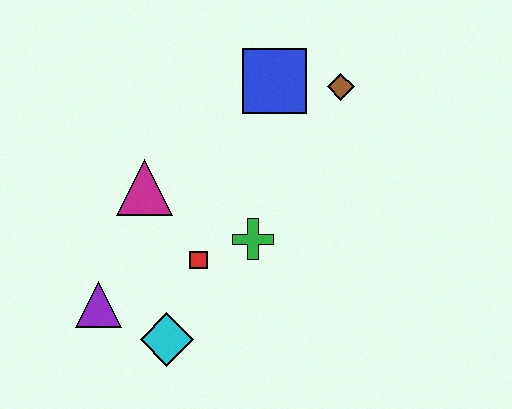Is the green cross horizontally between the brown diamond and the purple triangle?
Yes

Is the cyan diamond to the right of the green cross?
No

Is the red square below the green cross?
Yes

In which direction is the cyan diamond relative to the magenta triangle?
The cyan diamond is below the magenta triangle.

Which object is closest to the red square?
The green cross is closest to the red square.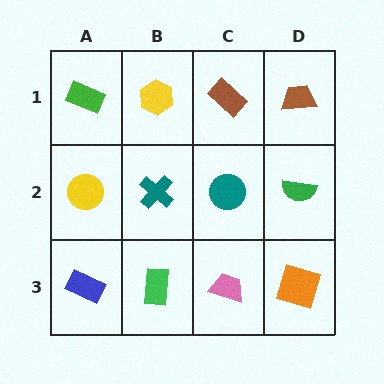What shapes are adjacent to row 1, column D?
A green semicircle (row 2, column D), a brown rectangle (row 1, column C).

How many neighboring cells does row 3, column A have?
2.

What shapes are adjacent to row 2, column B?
A yellow hexagon (row 1, column B), a green rectangle (row 3, column B), a yellow circle (row 2, column A), a teal circle (row 2, column C).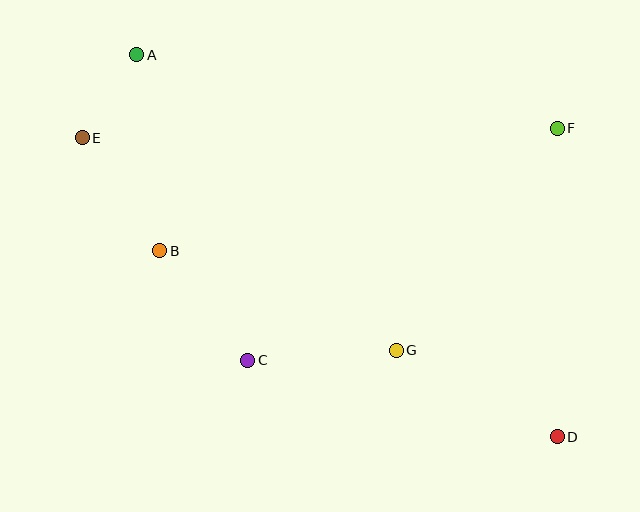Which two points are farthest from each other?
Points A and D are farthest from each other.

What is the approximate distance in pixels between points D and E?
The distance between D and E is approximately 561 pixels.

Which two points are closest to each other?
Points A and E are closest to each other.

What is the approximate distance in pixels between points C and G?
The distance between C and G is approximately 149 pixels.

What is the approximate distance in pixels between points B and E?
The distance between B and E is approximately 137 pixels.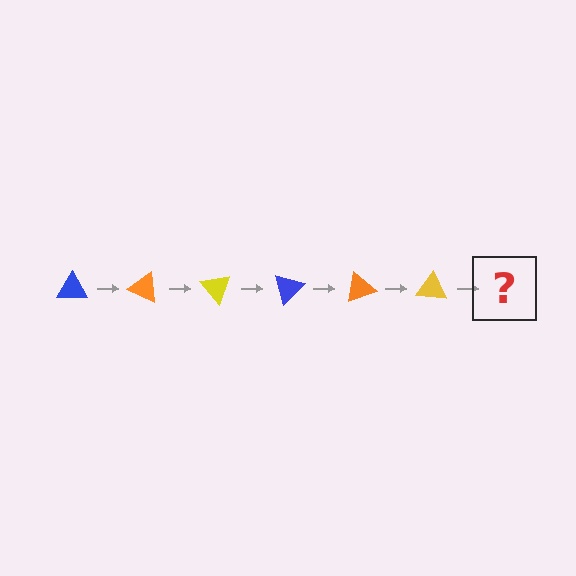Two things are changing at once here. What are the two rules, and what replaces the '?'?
The two rules are that it rotates 25 degrees each step and the color cycles through blue, orange, and yellow. The '?' should be a blue triangle, rotated 150 degrees from the start.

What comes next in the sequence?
The next element should be a blue triangle, rotated 150 degrees from the start.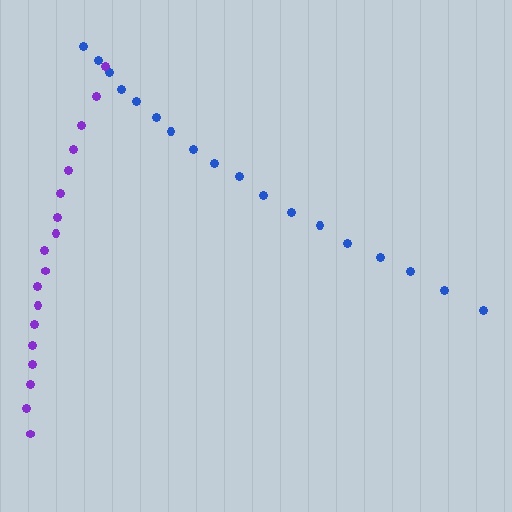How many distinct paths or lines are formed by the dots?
There are 2 distinct paths.